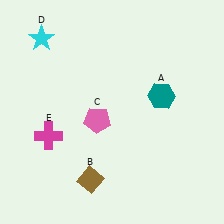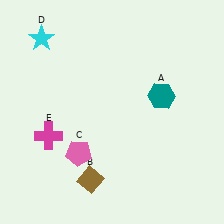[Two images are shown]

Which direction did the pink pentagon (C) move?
The pink pentagon (C) moved down.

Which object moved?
The pink pentagon (C) moved down.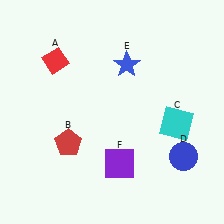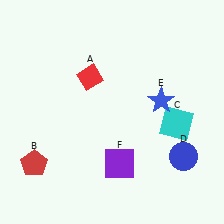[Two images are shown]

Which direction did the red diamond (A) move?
The red diamond (A) moved right.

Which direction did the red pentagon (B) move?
The red pentagon (B) moved left.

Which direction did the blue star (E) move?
The blue star (E) moved down.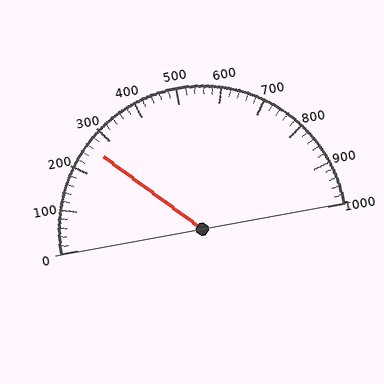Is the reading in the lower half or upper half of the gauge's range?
The reading is in the lower half of the range (0 to 1000).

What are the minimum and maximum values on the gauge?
The gauge ranges from 0 to 1000.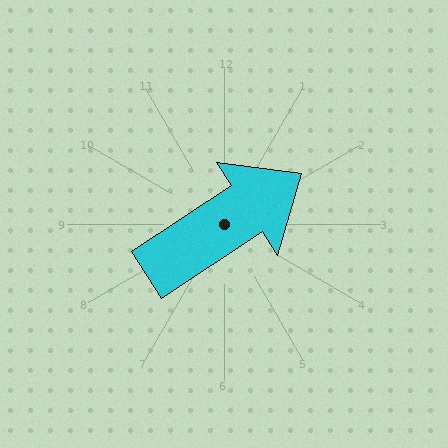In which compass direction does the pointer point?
Northeast.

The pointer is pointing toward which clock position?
Roughly 2 o'clock.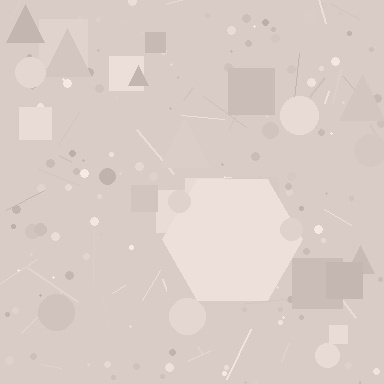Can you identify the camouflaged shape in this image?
The camouflaged shape is a hexagon.